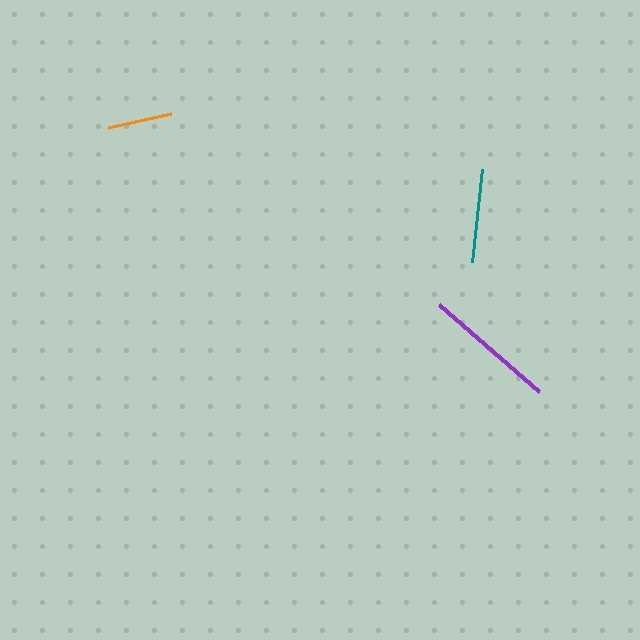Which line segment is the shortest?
The orange line is the shortest at approximately 64 pixels.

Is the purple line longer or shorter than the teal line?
The purple line is longer than the teal line.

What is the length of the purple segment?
The purple segment is approximately 132 pixels long.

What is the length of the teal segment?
The teal segment is approximately 94 pixels long.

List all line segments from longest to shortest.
From longest to shortest: purple, teal, orange.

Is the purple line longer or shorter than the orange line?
The purple line is longer than the orange line.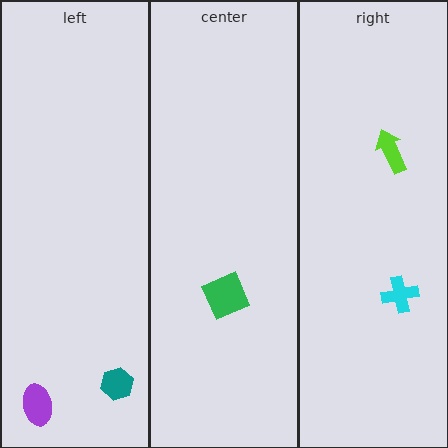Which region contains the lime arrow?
The right region.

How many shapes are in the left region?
2.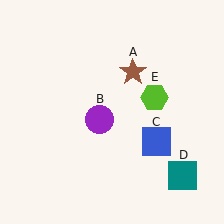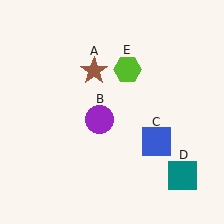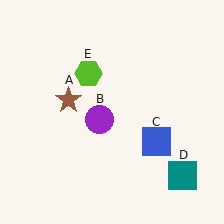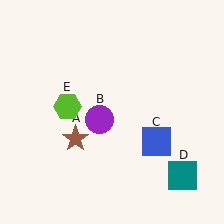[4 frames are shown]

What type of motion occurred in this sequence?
The brown star (object A), lime hexagon (object E) rotated counterclockwise around the center of the scene.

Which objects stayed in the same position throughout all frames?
Purple circle (object B) and blue square (object C) and teal square (object D) remained stationary.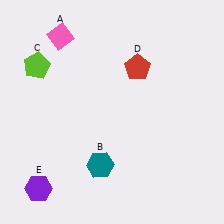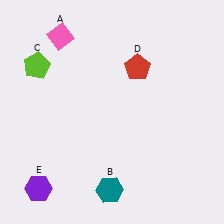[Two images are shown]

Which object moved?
The teal hexagon (B) moved down.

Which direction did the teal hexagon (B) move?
The teal hexagon (B) moved down.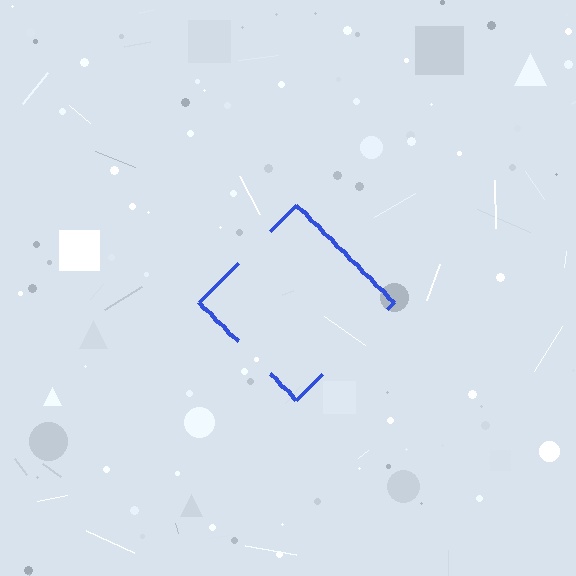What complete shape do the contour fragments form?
The contour fragments form a diamond.